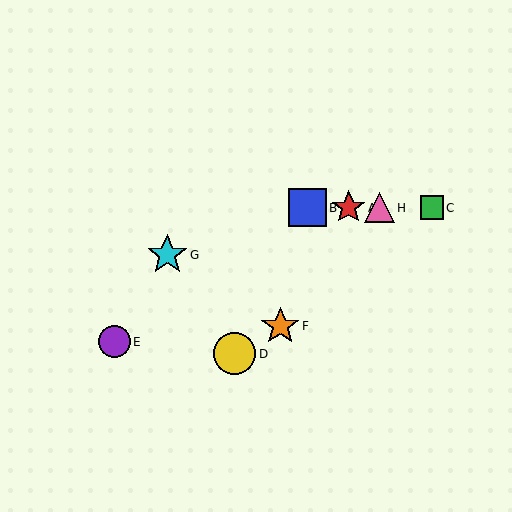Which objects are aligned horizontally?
Objects A, B, C, H are aligned horizontally.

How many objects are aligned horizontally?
4 objects (A, B, C, H) are aligned horizontally.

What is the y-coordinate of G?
Object G is at y≈255.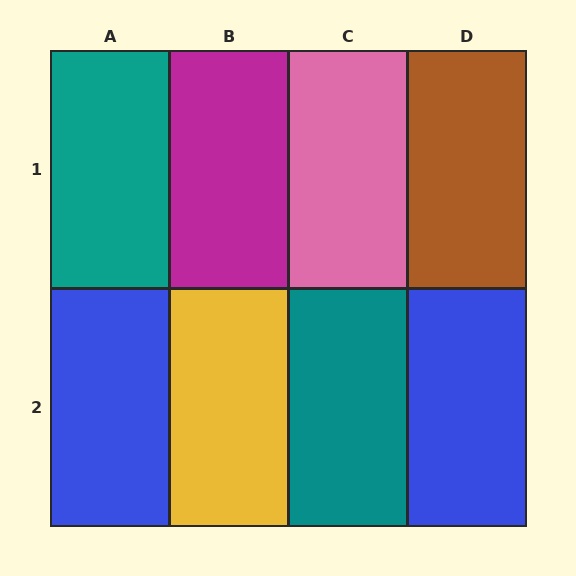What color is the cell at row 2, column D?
Blue.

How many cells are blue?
2 cells are blue.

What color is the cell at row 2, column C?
Teal.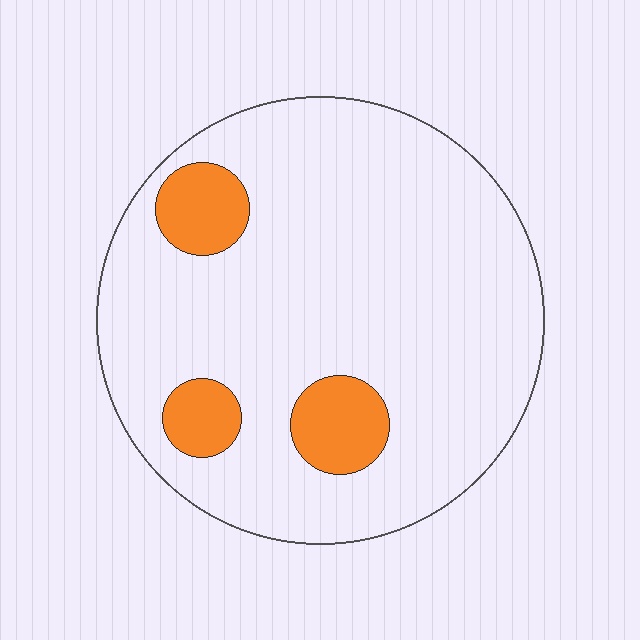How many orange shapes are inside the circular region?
3.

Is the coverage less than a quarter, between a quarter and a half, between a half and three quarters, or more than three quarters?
Less than a quarter.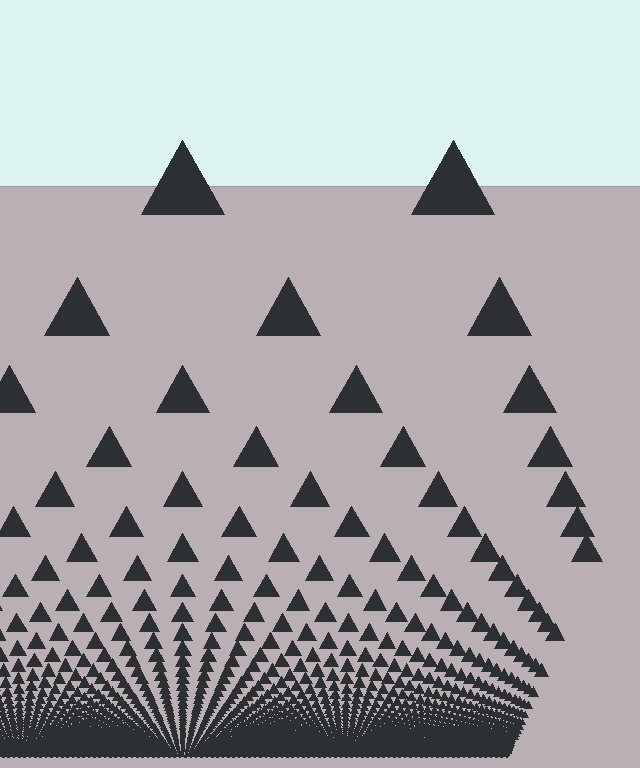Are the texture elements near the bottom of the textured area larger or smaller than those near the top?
Smaller. The gradient is inverted — elements near the bottom are smaller and denser.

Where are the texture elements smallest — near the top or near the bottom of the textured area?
Near the bottom.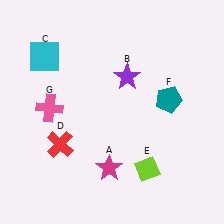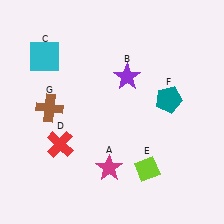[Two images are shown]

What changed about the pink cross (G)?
In Image 1, G is pink. In Image 2, it changed to brown.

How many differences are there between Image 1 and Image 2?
There is 1 difference between the two images.